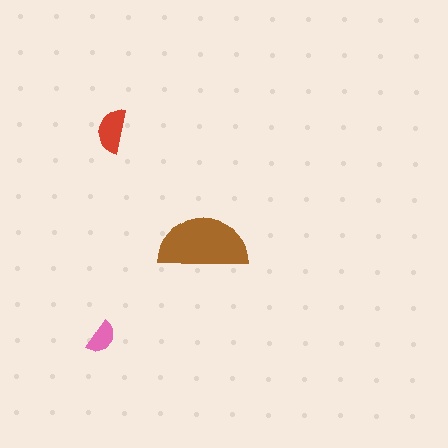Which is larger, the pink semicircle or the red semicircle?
The red one.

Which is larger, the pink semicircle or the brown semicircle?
The brown one.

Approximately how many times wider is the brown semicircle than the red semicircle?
About 2 times wider.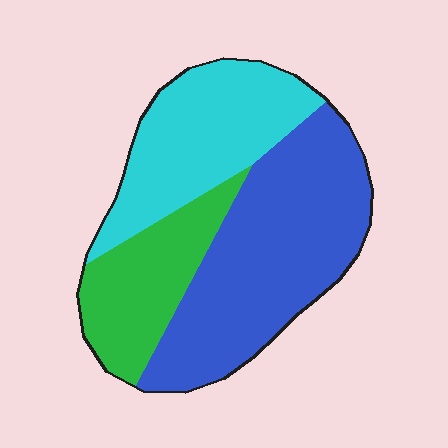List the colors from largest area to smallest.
From largest to smallest: blue, cyan, green.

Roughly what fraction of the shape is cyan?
Cyan covers about 30% of the shape.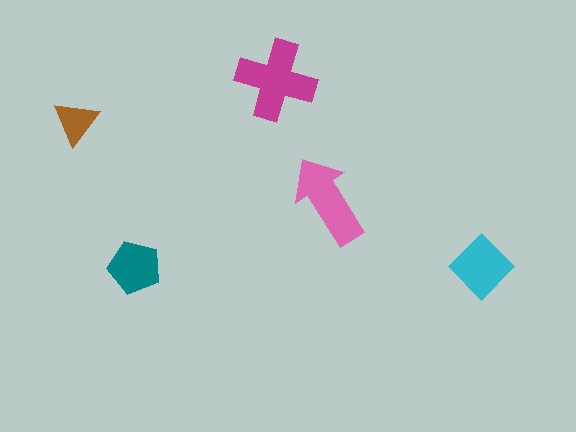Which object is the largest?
The magenta cross.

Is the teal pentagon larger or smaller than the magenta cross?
Smaller.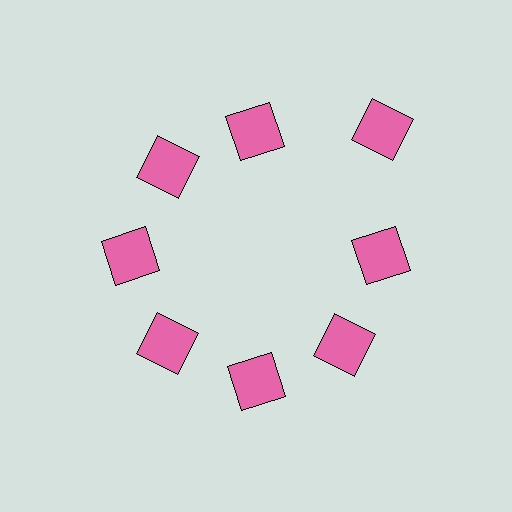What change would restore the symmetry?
The symmetry would be restored by moving it inward, back onto the ring so that all 8 squares sit at equal angles and equal distance from the center.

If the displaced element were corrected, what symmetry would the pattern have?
It would have 8-fold rotational symmetry — the pattern would map onto itself every 45 degrees.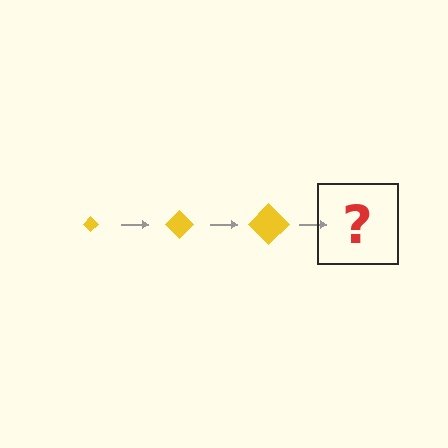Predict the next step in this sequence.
The next step is a yellow diamond, larger than the previous one.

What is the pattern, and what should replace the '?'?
The pattern is that the diamond gets progressively larger each step. The '?' should be a yellow diamond, larger than the previous one.